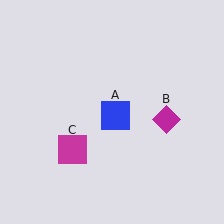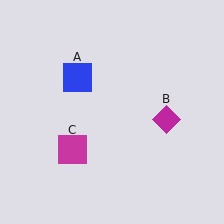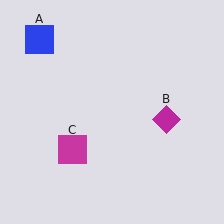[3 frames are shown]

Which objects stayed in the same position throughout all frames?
Magenta diamond (object B) and magenta square (object C) remained stationary.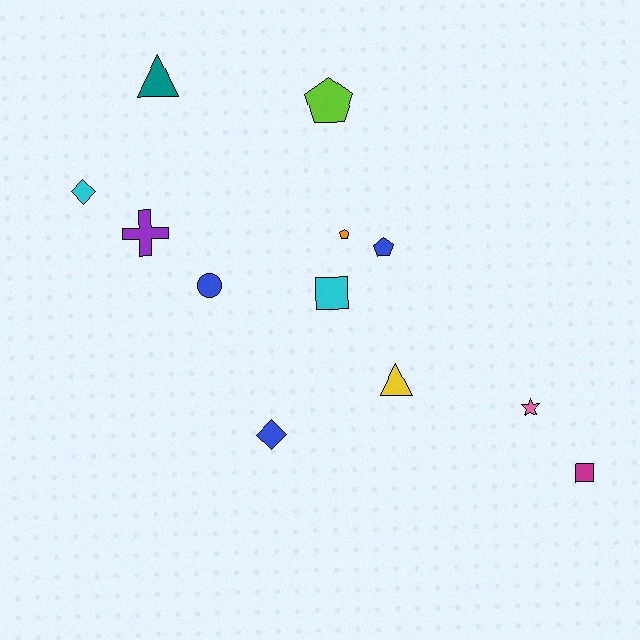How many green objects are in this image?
There are no green objects.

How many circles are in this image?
There is 1 circle.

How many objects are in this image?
There are 12 objects.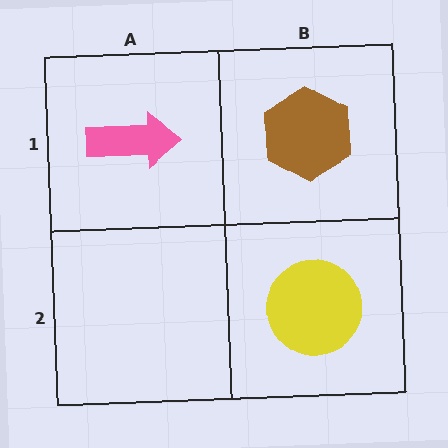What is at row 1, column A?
A pink arrow.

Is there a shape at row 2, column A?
No, that cell is empty.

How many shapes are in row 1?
2 shapes.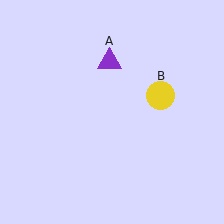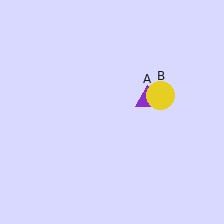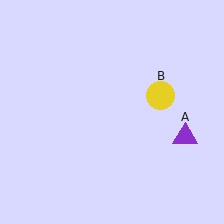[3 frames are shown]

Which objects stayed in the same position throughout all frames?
Yellow circle (object B) remained stationary.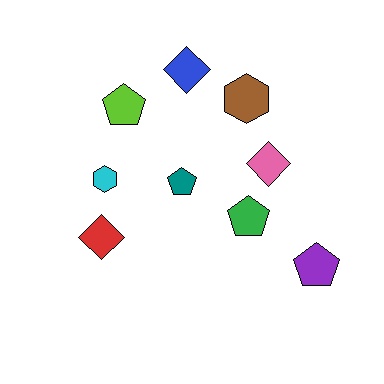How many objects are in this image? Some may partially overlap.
There are 9 objects.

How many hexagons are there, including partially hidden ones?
There are 2 hexagons.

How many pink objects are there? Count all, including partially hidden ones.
There is 1 pink object.